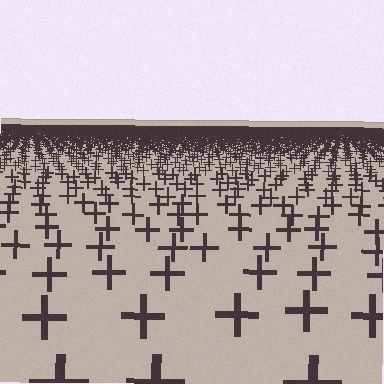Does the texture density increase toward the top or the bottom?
Density increases toward the top.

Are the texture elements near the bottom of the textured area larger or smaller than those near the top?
Larger. Near the bottom, elements are closer to the viewer and appear at a bigger on-screen size.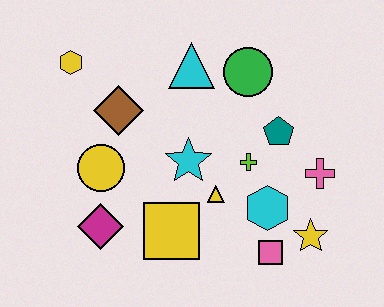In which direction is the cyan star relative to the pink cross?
The cyan star is to the left of the pink cross.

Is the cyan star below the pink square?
No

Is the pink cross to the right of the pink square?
Yes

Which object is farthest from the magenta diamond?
The pink cross is farthest from the magenta diamond.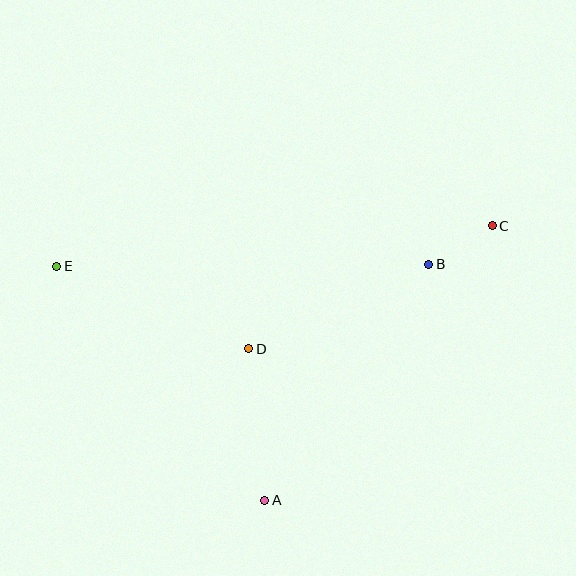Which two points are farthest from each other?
Points C and E are farthest from each other.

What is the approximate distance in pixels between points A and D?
The distance between A and D is approximately 152 pixels.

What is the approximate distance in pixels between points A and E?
The distance between A and E is approximately 313 pixels.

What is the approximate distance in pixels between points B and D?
The distance between B and D is approximately 199 pixels.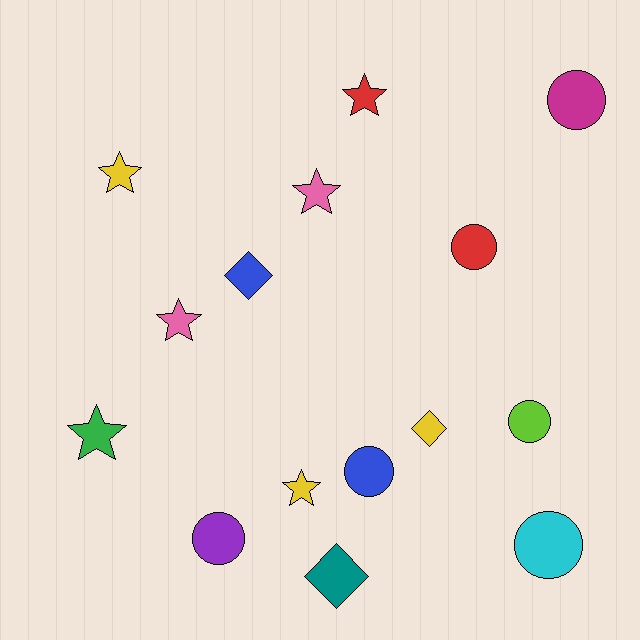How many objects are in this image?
There are 15 objects.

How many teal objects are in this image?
There is 1 teal object.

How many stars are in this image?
There are 6 stars.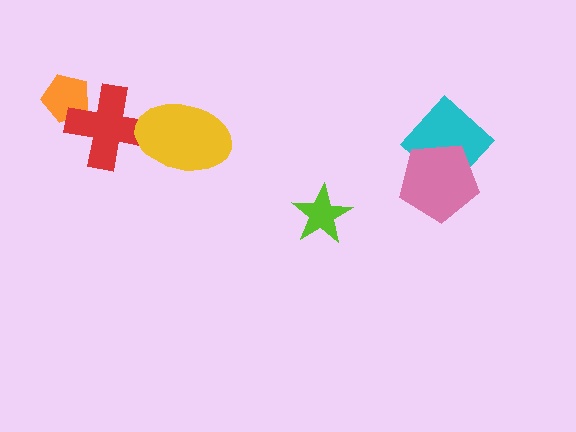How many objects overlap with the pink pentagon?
1 object overlaps with the pink pentagon.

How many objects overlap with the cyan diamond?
1 object overlaps with the cyan diamond.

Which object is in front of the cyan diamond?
The pink pentagon is in front of the cyan diamond.